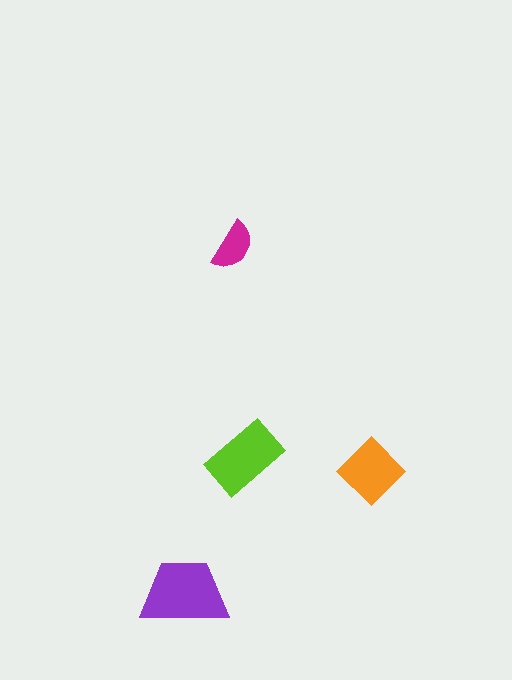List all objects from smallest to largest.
The magenta semicircle, the orange diamond, the lime rectangle, the purple trapezoid.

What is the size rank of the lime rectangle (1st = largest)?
2nd.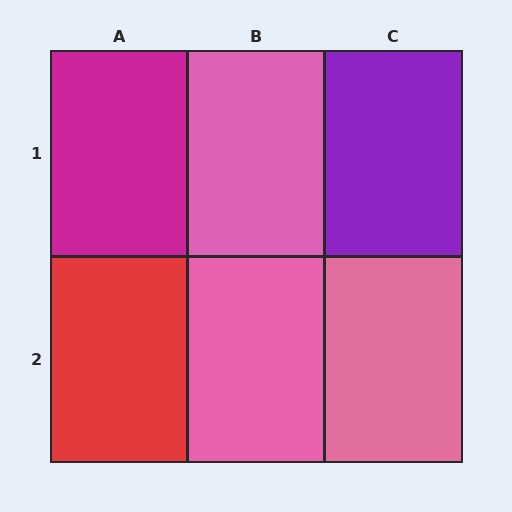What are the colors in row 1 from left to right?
Magenta, pink, purple.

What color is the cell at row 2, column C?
Pink.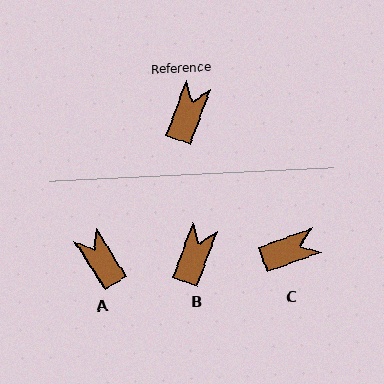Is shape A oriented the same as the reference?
No, it is off by about 53 degrees.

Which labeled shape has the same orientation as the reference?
B.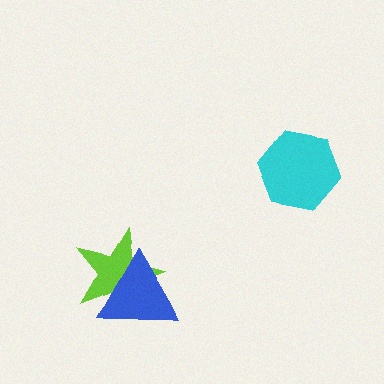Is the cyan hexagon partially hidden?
No, no other shape covers it.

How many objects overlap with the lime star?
1 object overlaps with the lime star.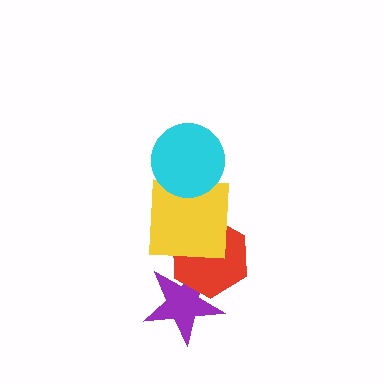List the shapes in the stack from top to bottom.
From top to bottom: the cyan circle, the yellow square, the red hexagon, the purple star.